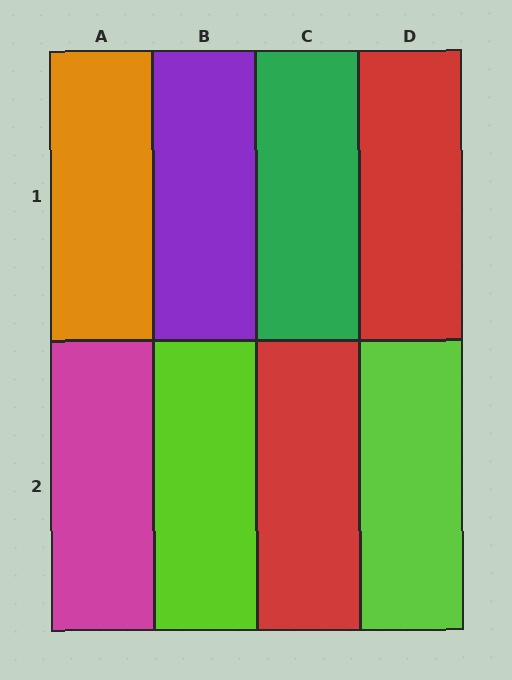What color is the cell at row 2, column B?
Lime.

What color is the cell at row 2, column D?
Lime.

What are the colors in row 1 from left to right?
Orange, purple, green, red.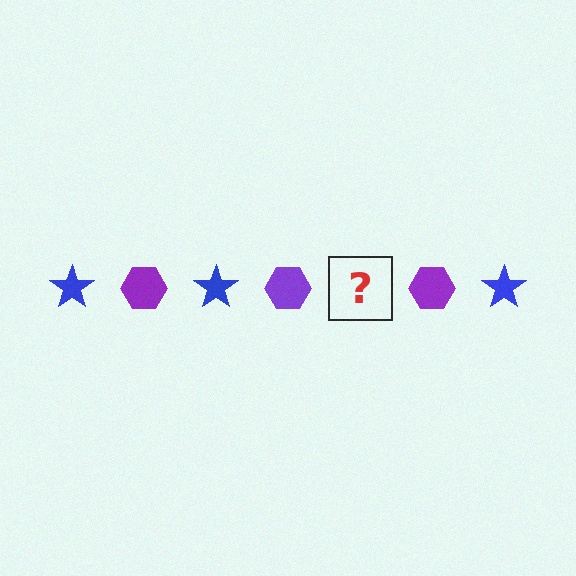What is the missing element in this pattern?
The missing element is a blue star.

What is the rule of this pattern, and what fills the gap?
The rule is that the pattern alternates between blue star and purple hexagon. The gap should be filled with a blue star.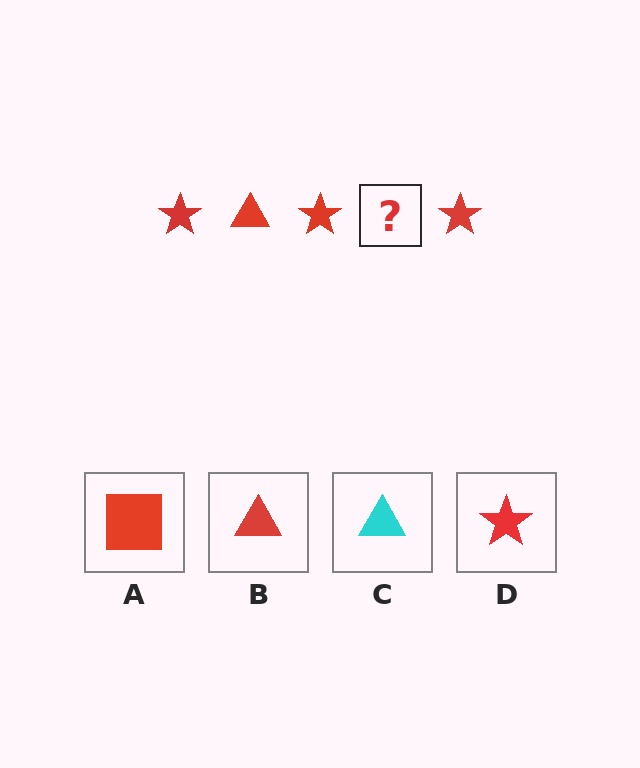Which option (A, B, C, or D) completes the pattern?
B.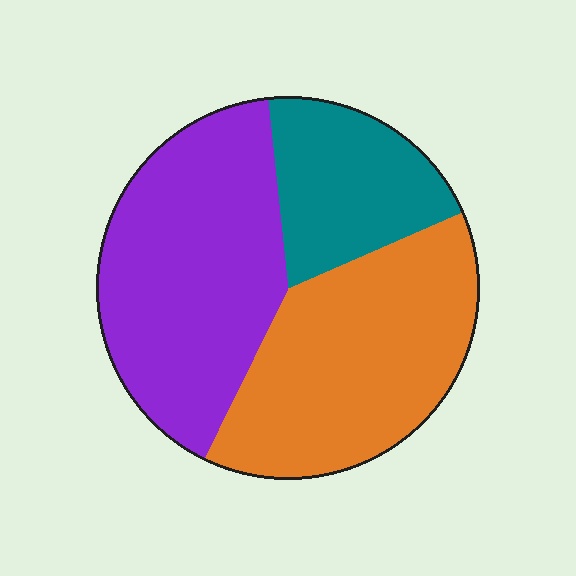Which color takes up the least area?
Teal, at roughly 20%.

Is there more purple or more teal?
Purple.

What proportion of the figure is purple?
Purple covers 41% of the figure.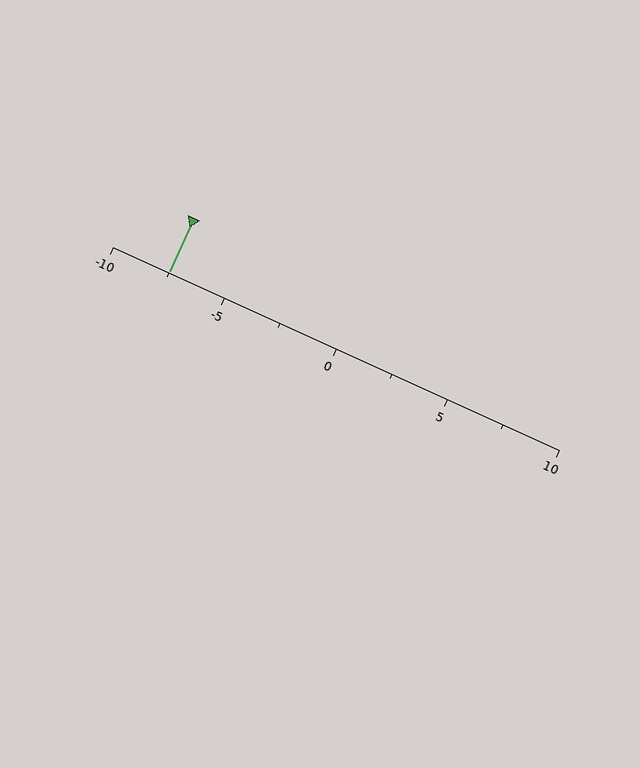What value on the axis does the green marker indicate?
The marker indicates approximately -7.5.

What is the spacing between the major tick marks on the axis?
The major ticks are spaced 5 apart.